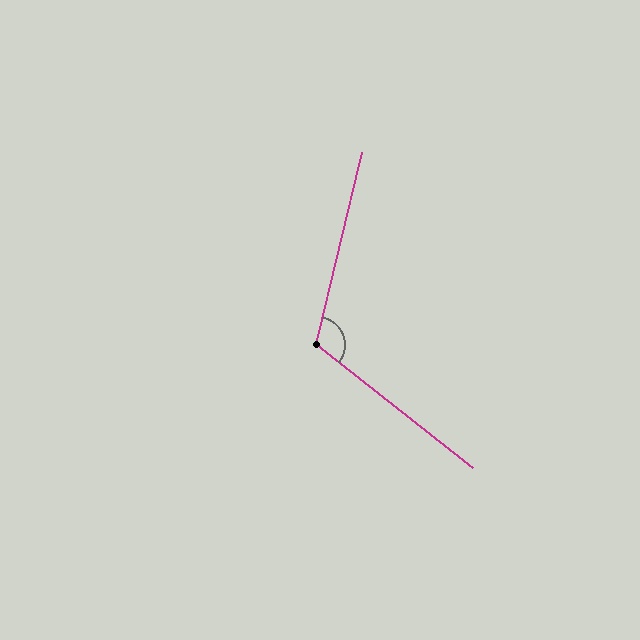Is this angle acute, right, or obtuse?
It is obtuse.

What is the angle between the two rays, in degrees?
Approximately 115 degrees.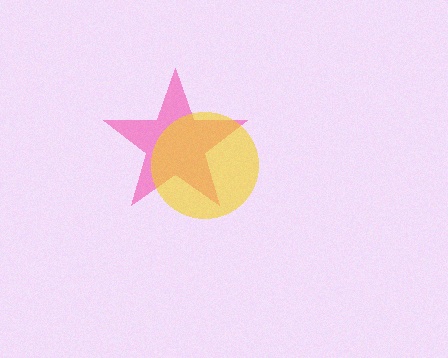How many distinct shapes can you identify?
There are 2 distinct shapes: a pink star, a yellow circle.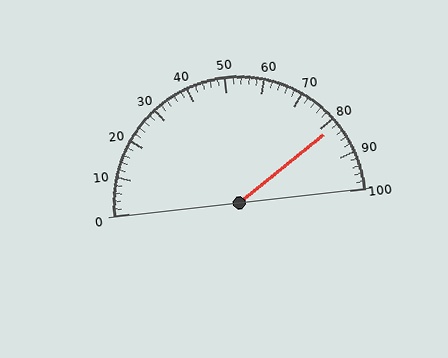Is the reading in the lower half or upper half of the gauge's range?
The reading is in the upper half of the range (0 to 100).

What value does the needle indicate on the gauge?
The needle indicates approximately 82.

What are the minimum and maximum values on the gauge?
The gauge ranges from 0 to 100.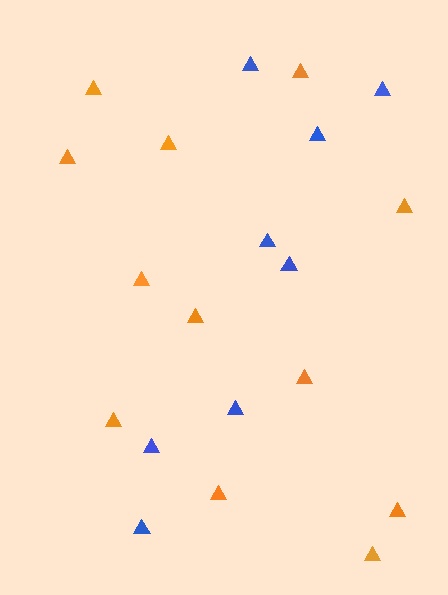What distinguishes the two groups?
There are 2 groups: one group of orange triangles (12) and one group of blue triangles (8).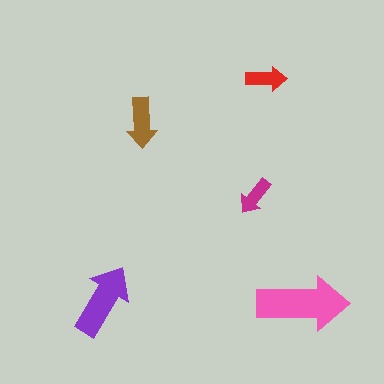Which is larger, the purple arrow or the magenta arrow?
The purple one.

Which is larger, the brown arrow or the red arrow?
The brown one.